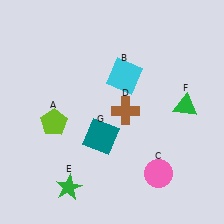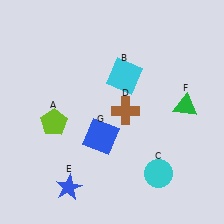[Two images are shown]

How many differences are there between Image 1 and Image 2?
There are 3 differences between the two images.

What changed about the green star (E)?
In Image 1, E is green. In Image 2, it changed to blue.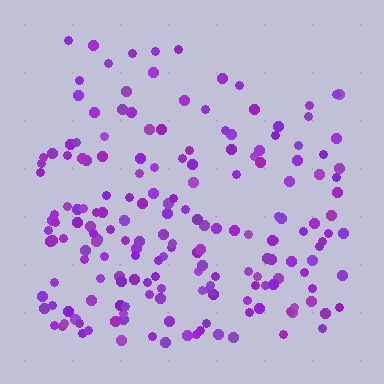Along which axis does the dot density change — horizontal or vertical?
Vertical.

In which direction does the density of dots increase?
From top to bottom, with the bottom side densest.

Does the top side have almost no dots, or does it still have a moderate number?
Still a moderate number, just noticeably fewer than the bottom.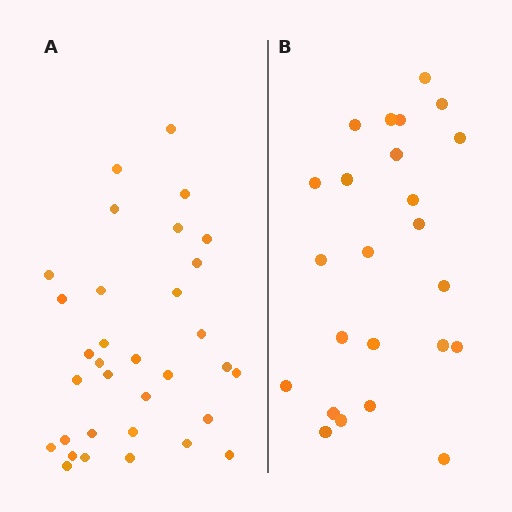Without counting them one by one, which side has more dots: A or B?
Region A (the left region) has more dots.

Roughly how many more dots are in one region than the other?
Region A has roughly 8 or so more dots than region B.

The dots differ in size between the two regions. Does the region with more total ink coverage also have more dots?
No. Region B has more total ink coverage because its dots are larger, but region A actually contains more individual dots. Total area can be misleading — the number of items is what matters here.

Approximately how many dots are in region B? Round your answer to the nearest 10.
About 20 dots. (The exact count is 24, which rounds to 20.)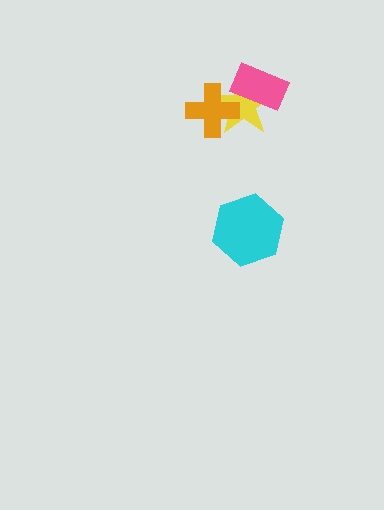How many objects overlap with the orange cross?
1 object overlaps with the orange cross.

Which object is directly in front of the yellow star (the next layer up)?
The pink rectangle is directly in front of the yellow star.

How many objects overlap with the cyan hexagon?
0 objects overlap with the cyan hexagon.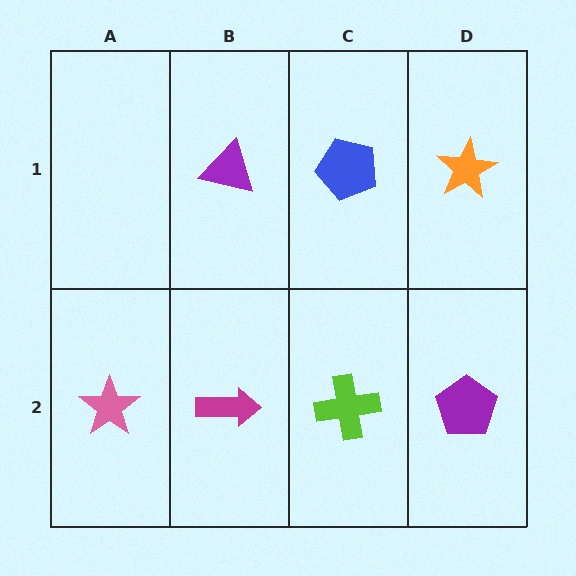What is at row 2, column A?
A pink star.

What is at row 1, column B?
A purple triangle.